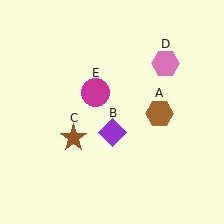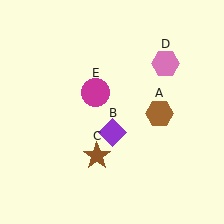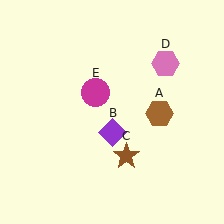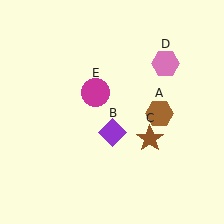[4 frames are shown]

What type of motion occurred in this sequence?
The brown star (object C) rotated counterclockwise around the center of the scene.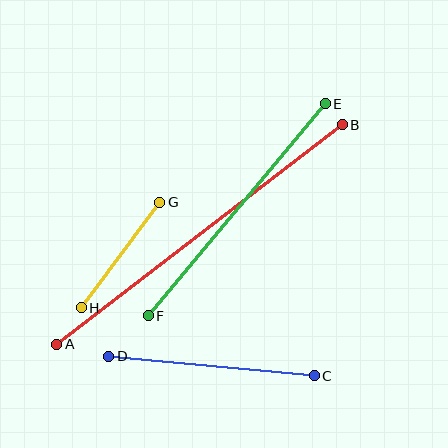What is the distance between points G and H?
The distance is approximately 132 pixels.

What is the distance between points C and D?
The distance is approximately 207 pixels.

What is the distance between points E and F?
The distance is approximately 276 pixels.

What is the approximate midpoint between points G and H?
The midpoint is at approximately (120, 255) pixels.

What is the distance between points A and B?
The distance is approximately 360 pixels.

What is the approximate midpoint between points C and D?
The midpoint is at approximately (211, 366) pixels.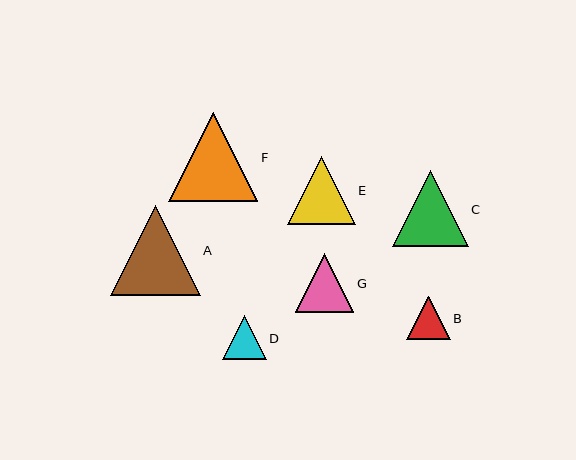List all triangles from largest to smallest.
From largest to smallest: A, F, C, E, G, D, B.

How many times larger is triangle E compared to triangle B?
Triangle E is approximately 1.6 times the size of triangle B.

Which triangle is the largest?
Triangle A is the largest with a size of approximately 90 pixels.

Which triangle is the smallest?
Triangle B is the smallest with a size of approximately 43 pixels.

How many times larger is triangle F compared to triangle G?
Triangle F is approximately 1.5 times the size of triangle G.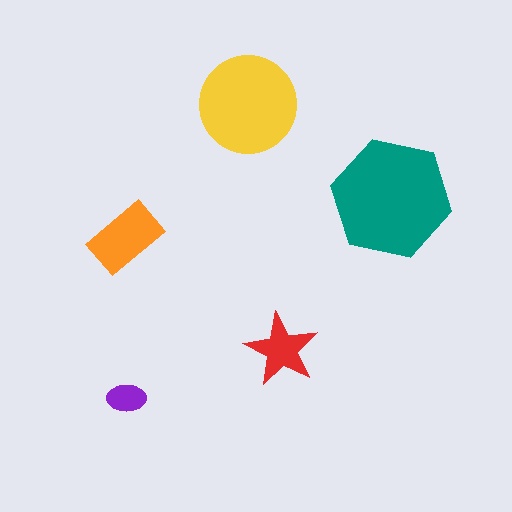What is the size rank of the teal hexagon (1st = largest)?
1st.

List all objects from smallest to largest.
The purple ellipse, the red star, the orange rectangle, the yellow circle, the teal hexagon.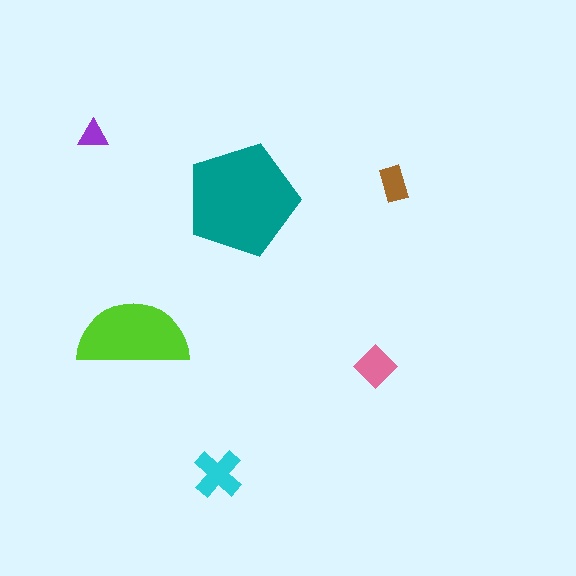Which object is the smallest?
The purple triangle.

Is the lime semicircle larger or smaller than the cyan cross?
Larger.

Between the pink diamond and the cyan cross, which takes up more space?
The cyan cross.